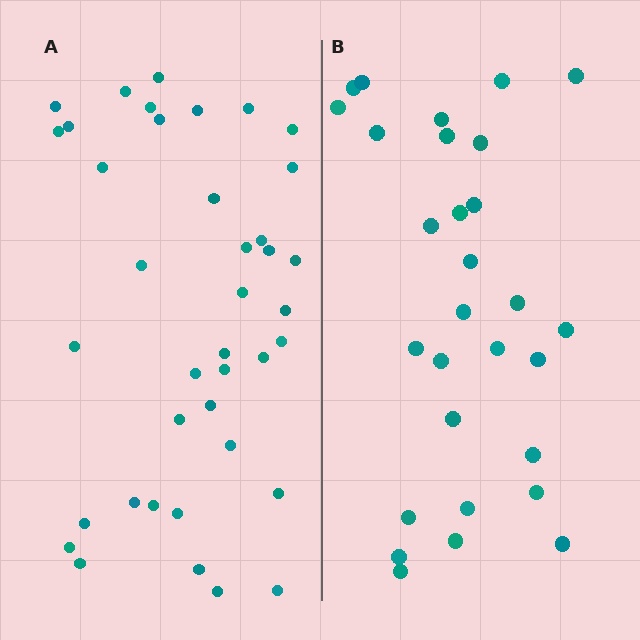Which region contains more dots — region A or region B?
Region A (the left region) has more dots.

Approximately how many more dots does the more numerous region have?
Region A has roughly 10 or so more dots than region B.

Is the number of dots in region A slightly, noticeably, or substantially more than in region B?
Region A has noticeably more, but not dramatically so. The ratio is roughly 1.3 to 1.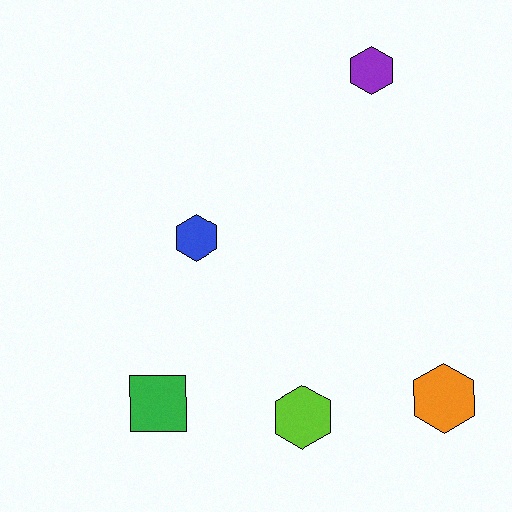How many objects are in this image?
There are 5 objects.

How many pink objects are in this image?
There are no pink objects.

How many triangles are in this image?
There are no triangles.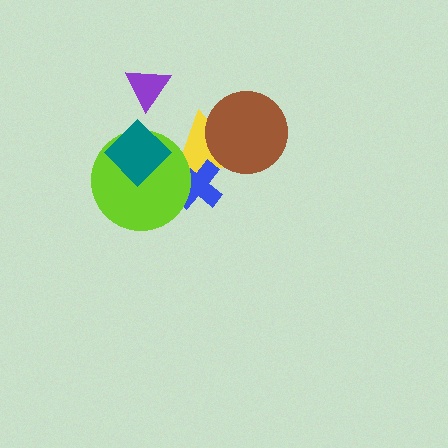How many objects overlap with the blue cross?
2 objects overlap with the blue cross.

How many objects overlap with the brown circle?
1 object overlaps with the brown circle.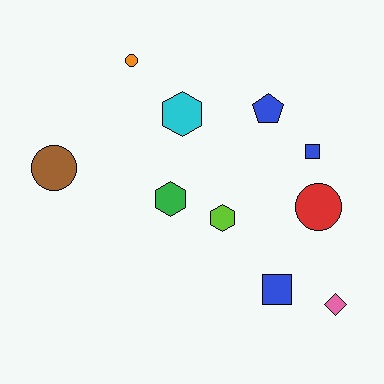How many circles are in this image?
There are 3 circles.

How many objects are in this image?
There are 10 objects.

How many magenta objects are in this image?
There are no magenta objects.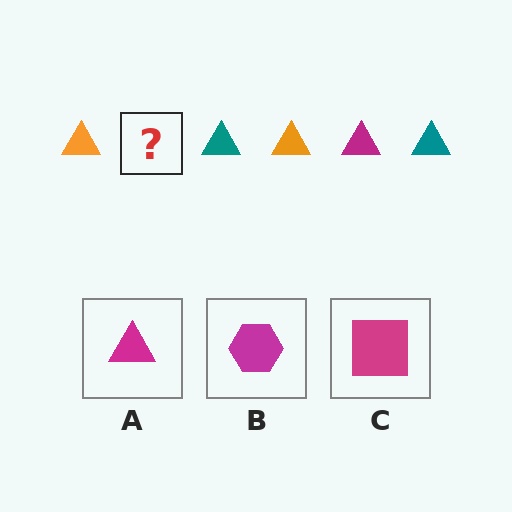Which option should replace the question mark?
Option A.